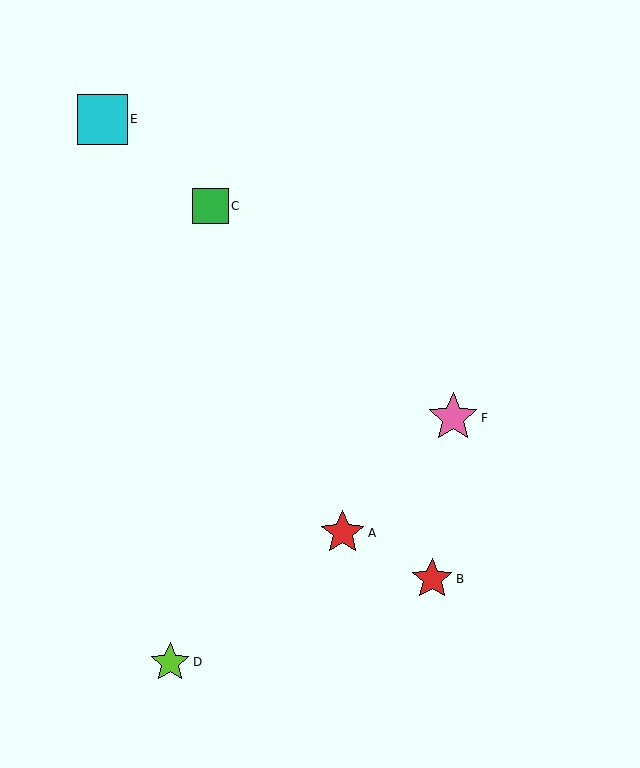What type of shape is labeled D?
Shape D is a lime star.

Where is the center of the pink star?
The center of the pink star is at (453, 418).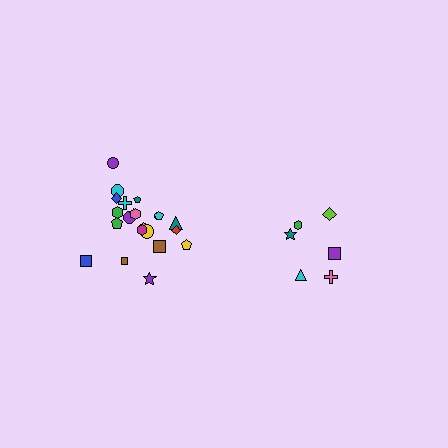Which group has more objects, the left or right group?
The left group.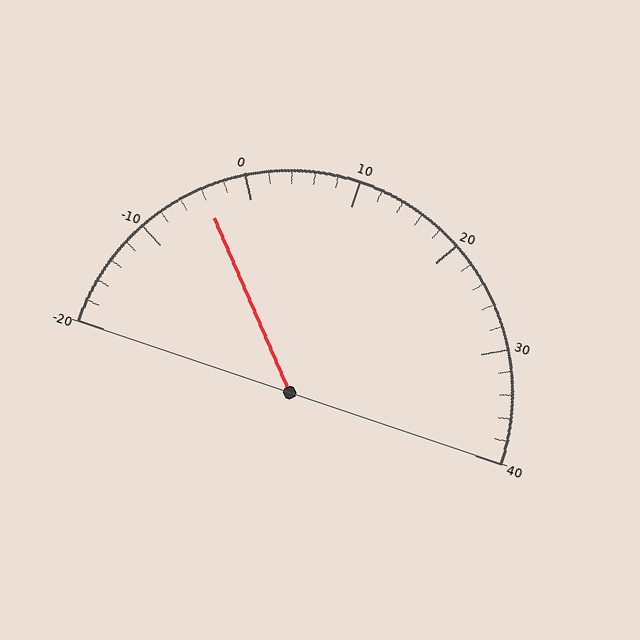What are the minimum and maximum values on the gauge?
The gauge ranges from -20 to 40.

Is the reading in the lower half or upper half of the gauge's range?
The reading is in the lower half of the range (-20 to 40).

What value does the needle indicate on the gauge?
The needle indicates approximately -4.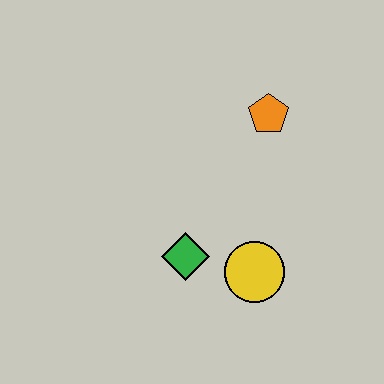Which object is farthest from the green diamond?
The orange pentagon is farthest from the green diamond.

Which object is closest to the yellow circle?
The green diamond is closest to the yellow circle.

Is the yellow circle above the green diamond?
No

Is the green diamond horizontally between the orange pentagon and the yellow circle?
No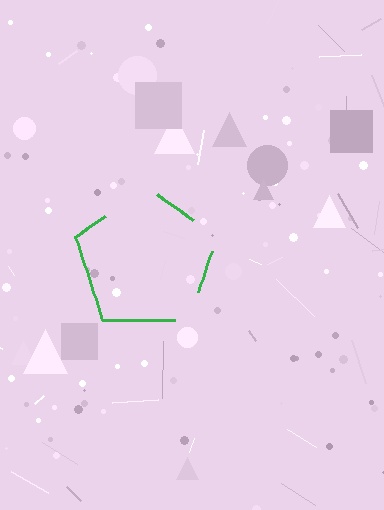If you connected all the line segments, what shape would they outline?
They would outline a pentagon.